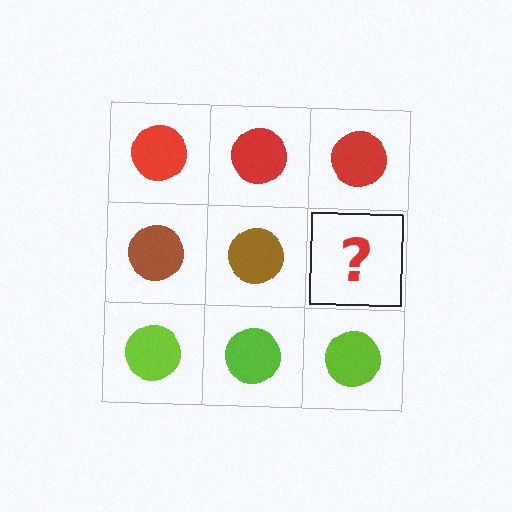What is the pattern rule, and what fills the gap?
The rule is that each row has a consistent color. The gap should be filled with a brown circle.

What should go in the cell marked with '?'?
The missing cell should contain a brown circle.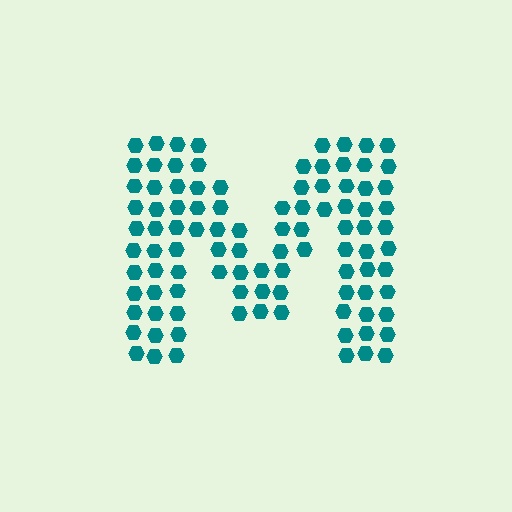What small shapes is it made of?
It is made of small hexagons.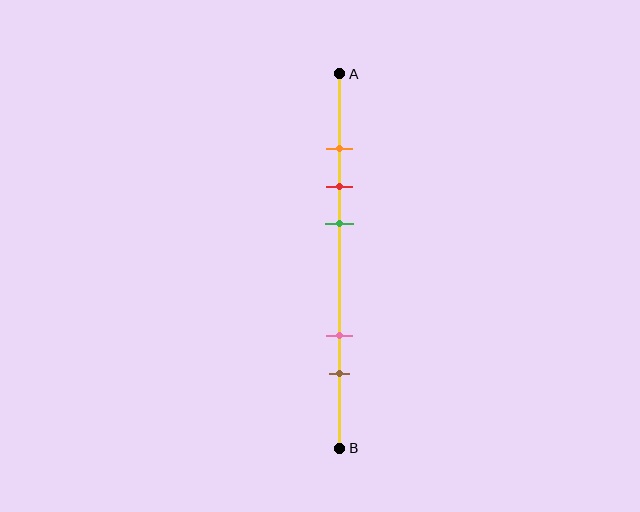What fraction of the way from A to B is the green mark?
The green mark is approximately 40% (0.4) of the way from A to B.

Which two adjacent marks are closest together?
The orange and red marks are the closest adjacent pair.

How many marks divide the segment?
There are 5 marks dividing the segment.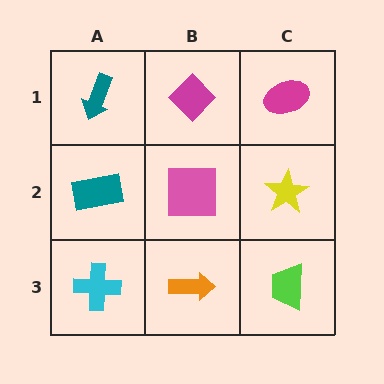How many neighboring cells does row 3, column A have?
2.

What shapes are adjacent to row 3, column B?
A pink square (row 2, column B), a cyan cross (row 3, column A), a lime trapezoid (row 3, column C).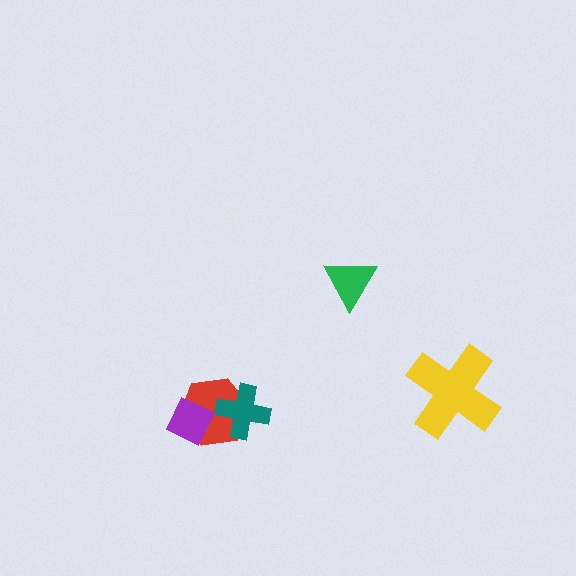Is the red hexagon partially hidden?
Yes, it is partially covered by another shape.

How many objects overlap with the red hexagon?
2 objects overlap with the red hexagon.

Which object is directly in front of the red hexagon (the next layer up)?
The teal cross is directly in front of the red hexagon.